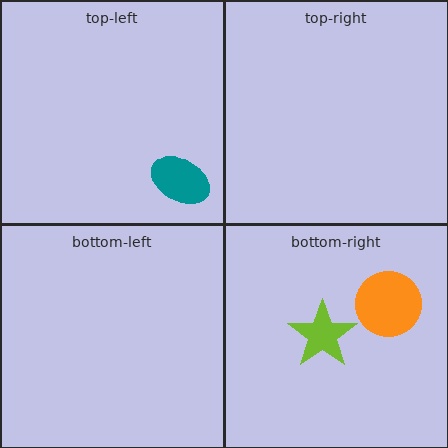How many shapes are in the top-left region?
1.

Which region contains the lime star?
The bottom-right region.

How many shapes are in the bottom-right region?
2.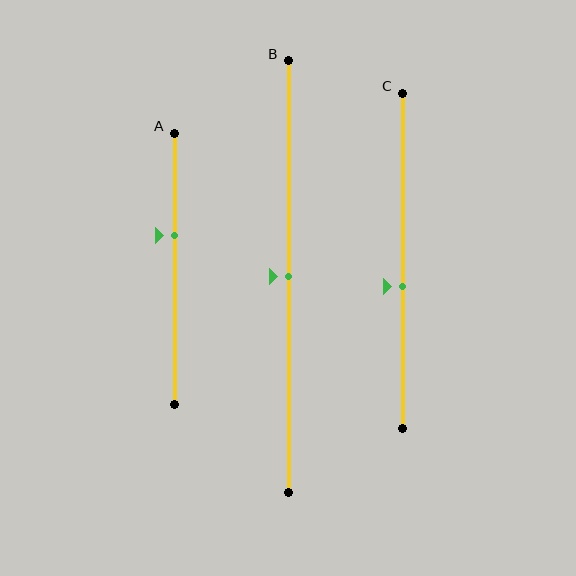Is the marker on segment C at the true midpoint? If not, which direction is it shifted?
No, the marker on segment C is shifted downward by about 8% of the segment length.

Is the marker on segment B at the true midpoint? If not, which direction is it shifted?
Yes, the marker on segment B is at the true midpoint.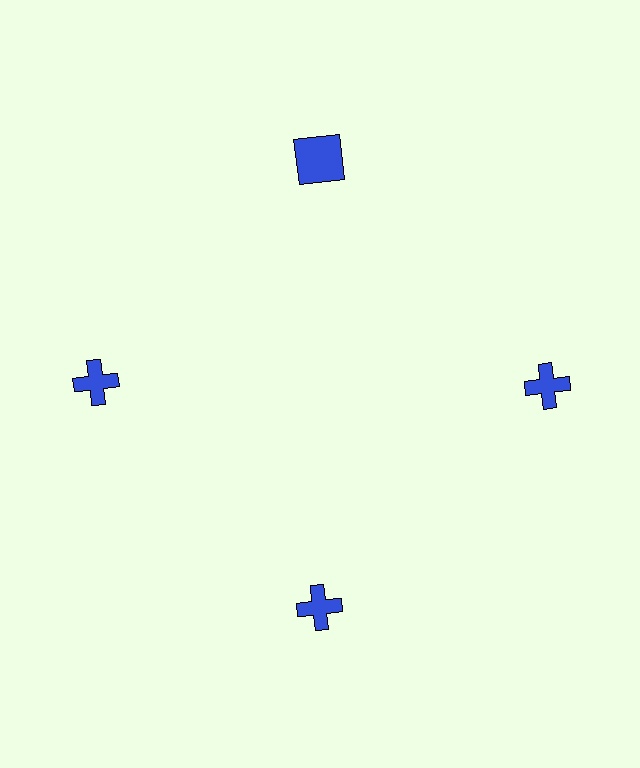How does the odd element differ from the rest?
It has a different shape: square instead of cross.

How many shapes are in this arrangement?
There are 4 shapes arranged in a ring pattern.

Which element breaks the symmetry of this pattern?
The blue square at roughly the 12 o'clock position breaks the symmetry. All other shapes are blue crosses.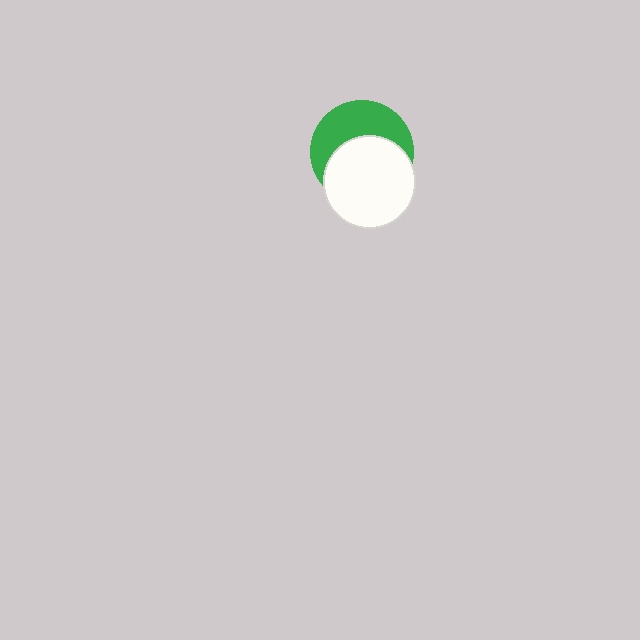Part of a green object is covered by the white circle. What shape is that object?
It is a circle.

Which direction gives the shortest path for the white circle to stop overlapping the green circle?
Moving down gives the shortest separation.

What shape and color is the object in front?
The object in front is a white circle.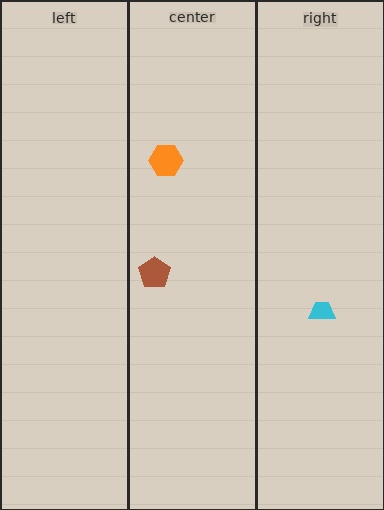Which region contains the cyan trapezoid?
The right region.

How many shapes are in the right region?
1.